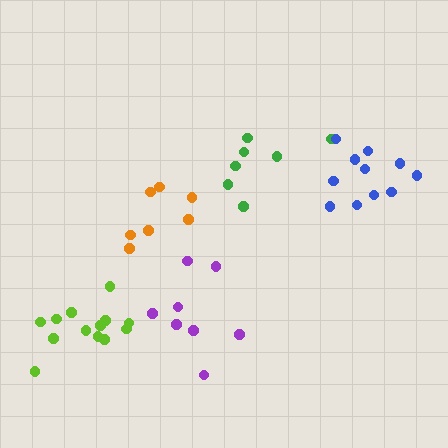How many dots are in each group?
Group 1: 8 dots, Group 2: 7 dots, Group 3: 11 dots, Group 4: 7 dots, Group 5: 13 dots (46 total).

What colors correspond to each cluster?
The clusters are colored: purple, green, blue, orange, lime.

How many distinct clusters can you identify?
There are 5 distinct clusters.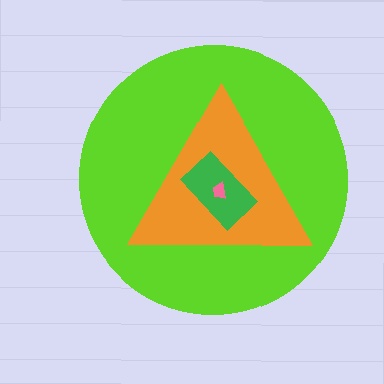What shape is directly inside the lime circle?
The orange triangle.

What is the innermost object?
The pink trapezoid.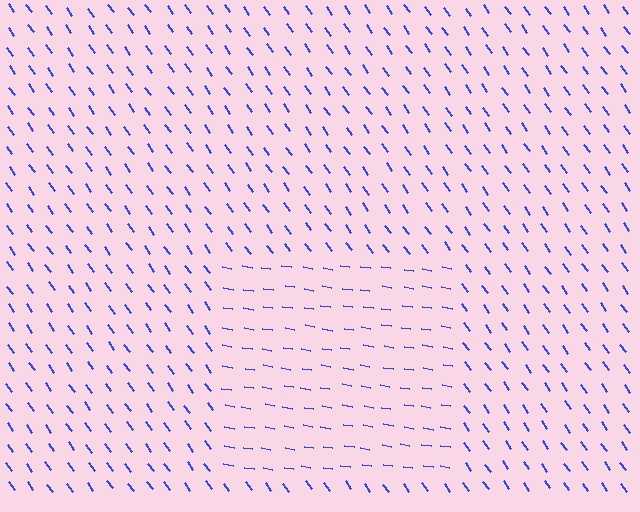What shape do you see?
I see a rectangle.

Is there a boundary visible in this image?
Yes, there is a texture boundary formed by a change in line orientation.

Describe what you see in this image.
The image is filled with small blue line segments. A rectangle region in the image has lines oriented differently from the surrounding lines, creating a visible texture boundary.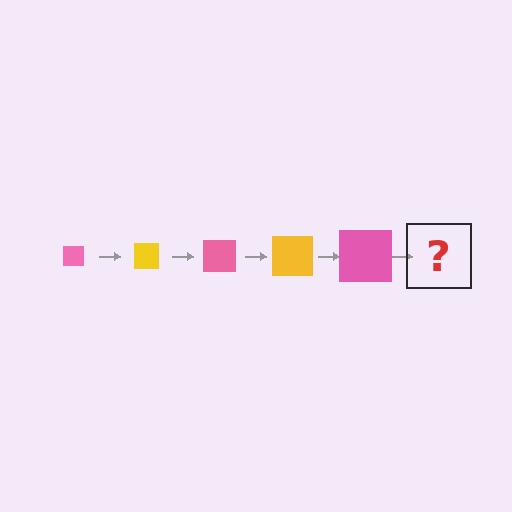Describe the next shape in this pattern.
It should be a yellow square, larger than the previous one.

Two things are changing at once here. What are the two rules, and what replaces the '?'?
The two rules are that the square grows larger each step and the color cycles through pink and yellow. The '?' should be a yellow square, larger than the previous one.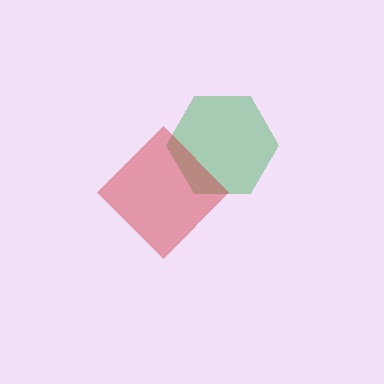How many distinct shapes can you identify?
There are 2 distinct shapes: a green hexagon, a red diamond.